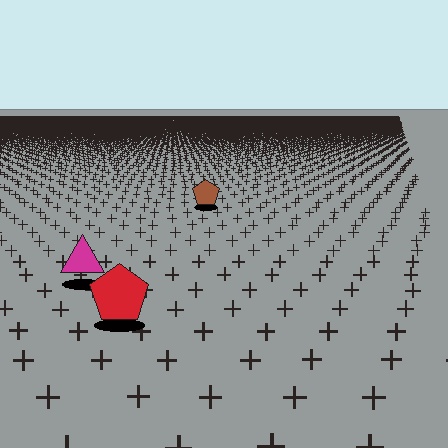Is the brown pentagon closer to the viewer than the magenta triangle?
No. The magenta triangle is closer — you can tell from the texture gradient: the ground texture is coarser near it.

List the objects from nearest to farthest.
From nearest to farthest: the red pentagon, the magenta triangle, the brown pentagon.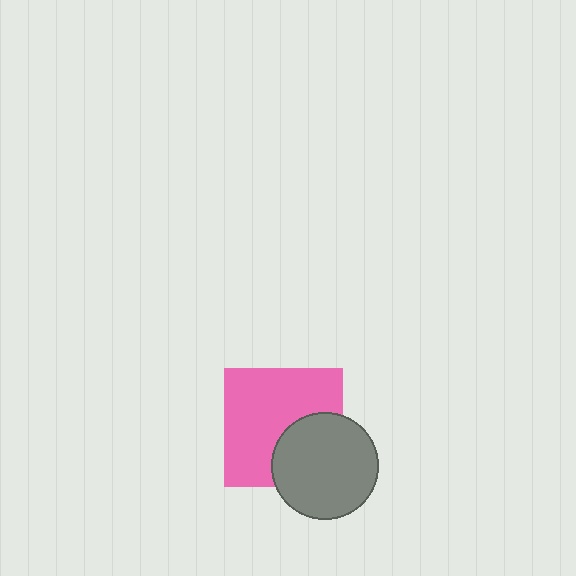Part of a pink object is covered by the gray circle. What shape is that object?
It is a square.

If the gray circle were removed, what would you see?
You would see the complete pink square.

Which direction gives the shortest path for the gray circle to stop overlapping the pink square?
Moving toward the lower-right gives the shortest separation.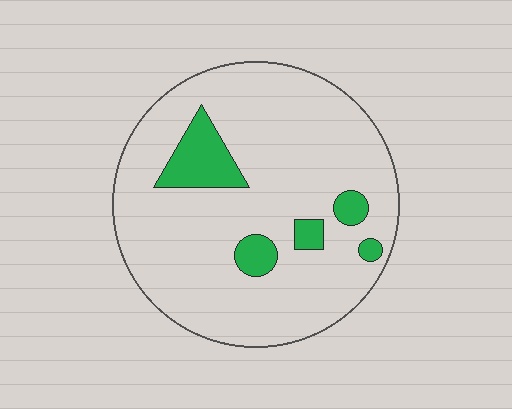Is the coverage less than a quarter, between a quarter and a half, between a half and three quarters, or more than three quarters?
Less than a quarter.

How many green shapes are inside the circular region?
5.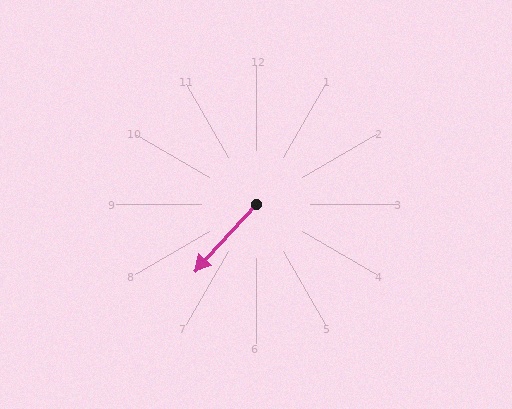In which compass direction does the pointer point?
Southwest.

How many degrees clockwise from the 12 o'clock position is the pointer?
Approximately 223 degrees.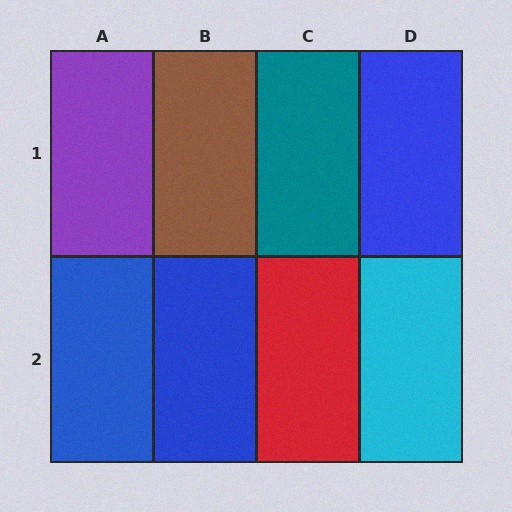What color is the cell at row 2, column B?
Blue.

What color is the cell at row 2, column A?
Blue.